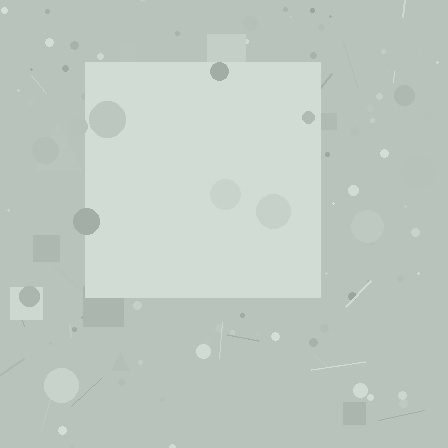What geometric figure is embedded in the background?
A square is embedded in the background.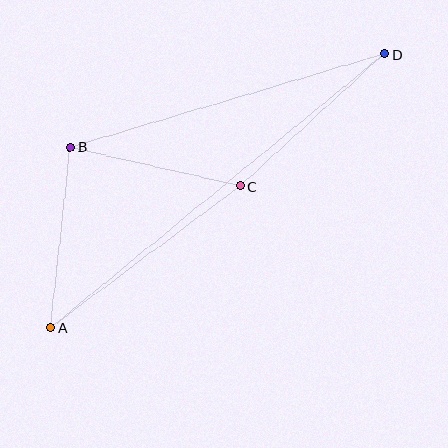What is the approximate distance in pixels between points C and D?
The distance between C and D is approximately 196 pixels.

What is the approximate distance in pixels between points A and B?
The distance between A and B is approximately 182 pixels.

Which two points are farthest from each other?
Points A and D are farthest from each other.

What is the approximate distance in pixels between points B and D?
The distance between B and D is approximately 328 pixels.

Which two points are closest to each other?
Points B and C are closest to each other.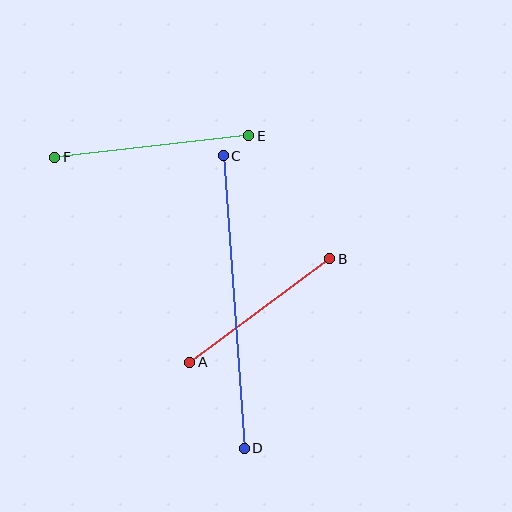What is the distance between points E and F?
The distance is approximately 196 pixels.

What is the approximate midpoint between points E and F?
The midpoint is at approximately (152, 147) pixels.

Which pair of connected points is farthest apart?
Points C and D are farthest apart.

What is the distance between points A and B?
The distance is approximately 174 pixels.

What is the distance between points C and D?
The distance is approximately 293 pixels.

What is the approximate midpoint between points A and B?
The midpoint is at approximately (260, 311) pixels.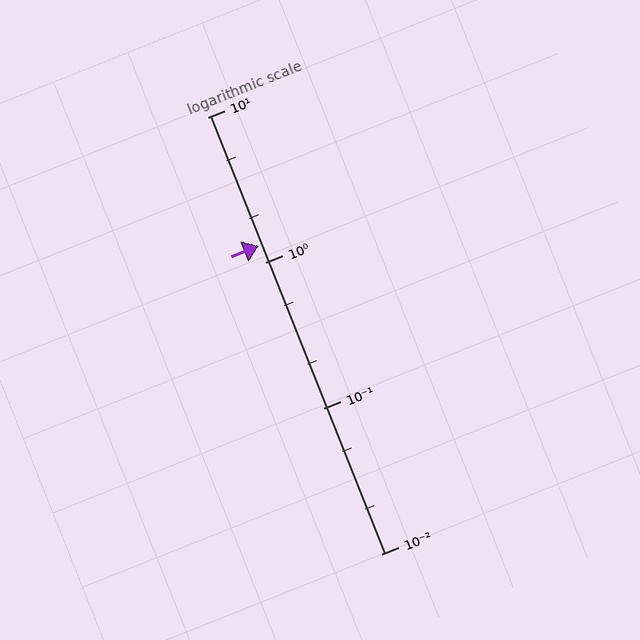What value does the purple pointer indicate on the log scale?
The pointer indicates approximately 1.3.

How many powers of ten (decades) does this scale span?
The scale spans 3 decades, from 0.01 to 10.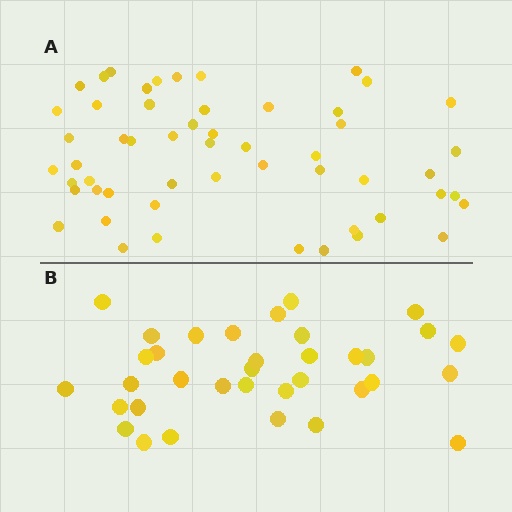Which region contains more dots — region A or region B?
Region A (the top region) has more dots.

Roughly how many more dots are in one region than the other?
Region A has approximately 20 more dots than region B.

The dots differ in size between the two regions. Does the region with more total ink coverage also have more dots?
No. Region B has more total ink coverage because its dots are larger, but region A actually contains more individual dots. Total area can be misleading — the number of items is what matters here.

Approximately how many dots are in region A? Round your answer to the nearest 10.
About 50 dots. (The exact count is 54, which rounds to 50.)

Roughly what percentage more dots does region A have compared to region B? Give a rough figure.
About 55% more.